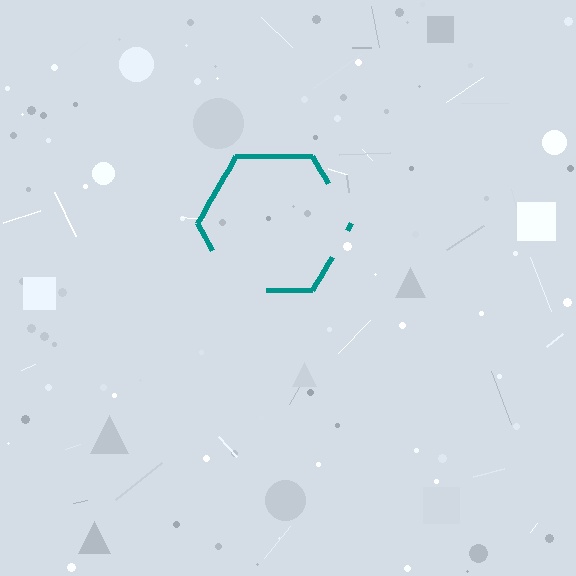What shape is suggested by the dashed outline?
The dashed outline suggests a hexagon.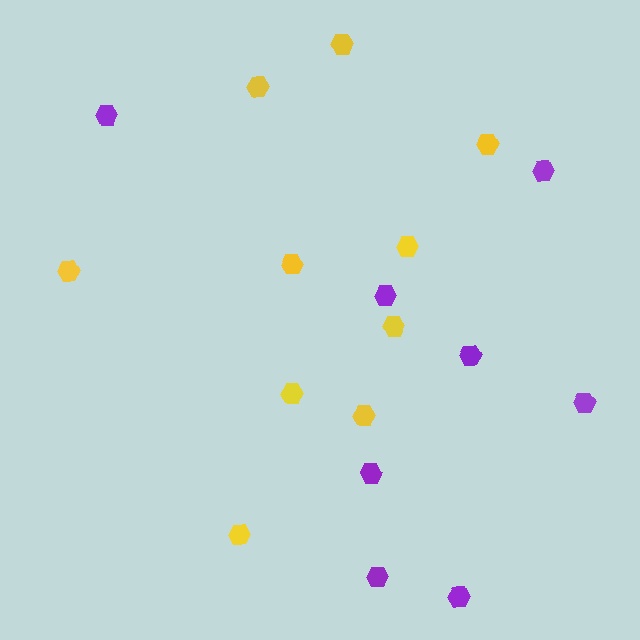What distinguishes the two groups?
There are 2 groups: one group of yellow hexagons (10) and one group of purple hexagons (8).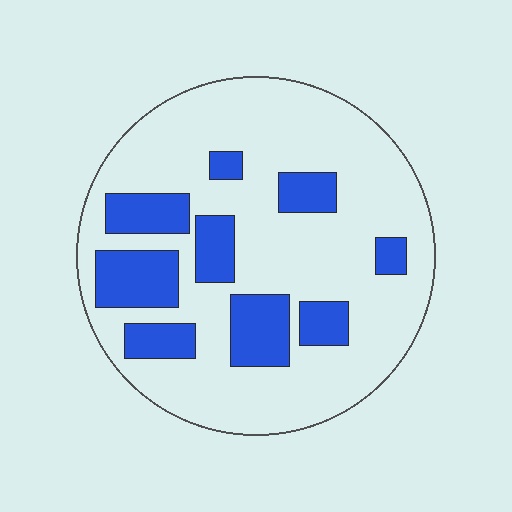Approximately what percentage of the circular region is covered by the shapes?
Approximately 25%.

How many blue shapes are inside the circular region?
9.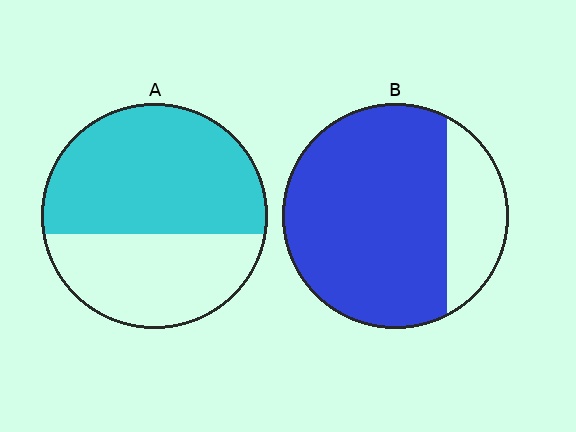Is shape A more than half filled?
Yes.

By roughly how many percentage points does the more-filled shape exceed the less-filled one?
By roughly 20 percentage points (B over A).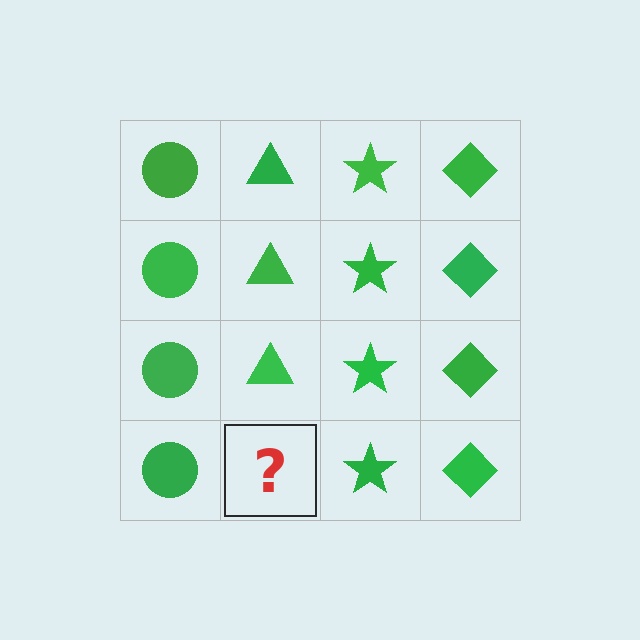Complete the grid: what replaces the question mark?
The question mark should be replaced with a green triangle.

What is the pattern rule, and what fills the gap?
The rule is that each column has a consistent shape. The gap should be filled with a green triangle.